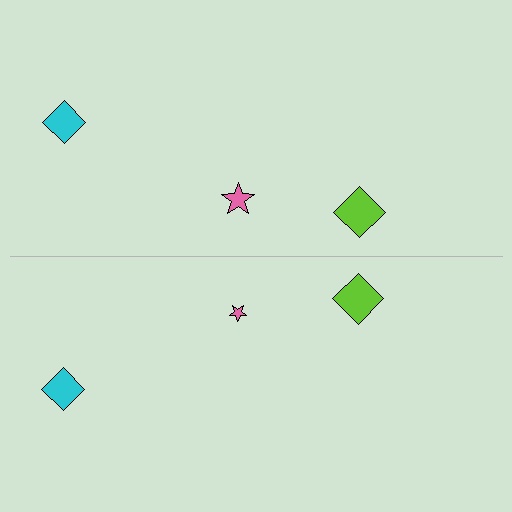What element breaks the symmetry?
The pink star on the bottom side has a different size than its mirror counterpart.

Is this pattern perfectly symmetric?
No, the pattern is not perfectly symmetric. The pink star on the bottom side has a different size than its mirror counterpart.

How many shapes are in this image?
There are 6 shapes in this image.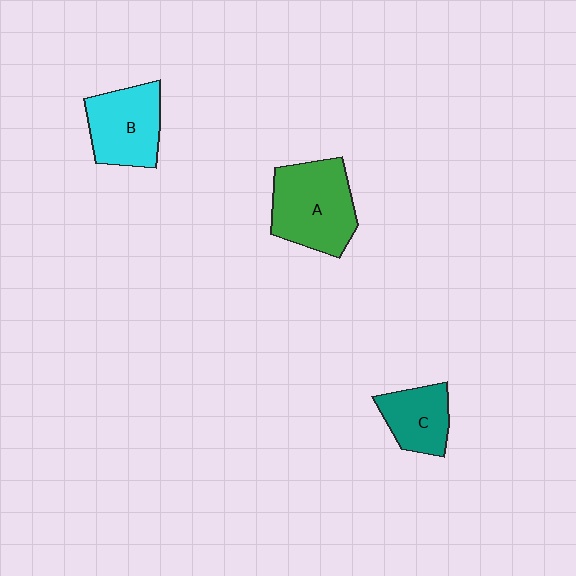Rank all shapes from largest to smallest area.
From largest to smallest: A (green), B (cyan), C (teal).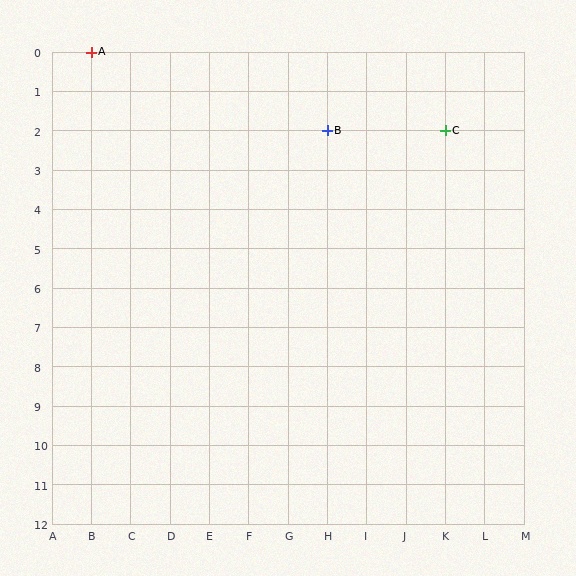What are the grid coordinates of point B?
Point B is at grid coordinates (H, 2).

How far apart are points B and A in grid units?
Points B and A are 6 columns and 2 rows apart (about 6.3 grid units diagonally).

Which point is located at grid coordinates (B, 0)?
Point A is at (B, 0).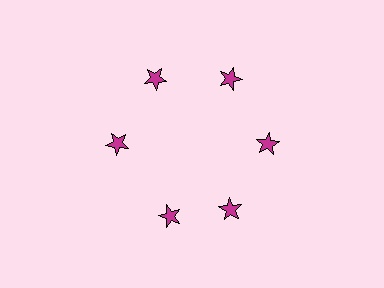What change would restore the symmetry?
The symmetry would be restored by rotating it back into even spacing with its neighbors so that all 6 stars sit at equal angles and equal distance from the center.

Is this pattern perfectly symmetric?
No. The 6 magenta stars are arranged in a ring, but one element near the 7 o'clock position is rotated out of alignment along the ring, breaking the 6-fold rotational symmetry.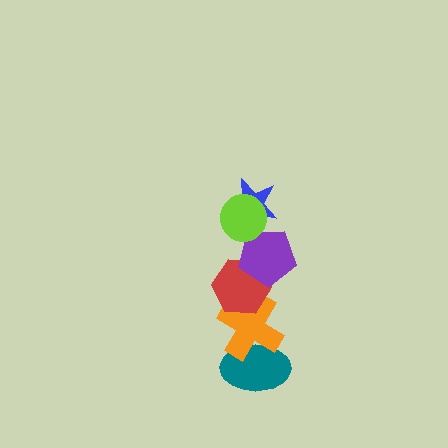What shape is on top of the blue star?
The lime circle is on top of the blue star.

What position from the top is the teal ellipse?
The teal ellipse is 6th from the top.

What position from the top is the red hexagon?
The red hexagon is 4th from the top.